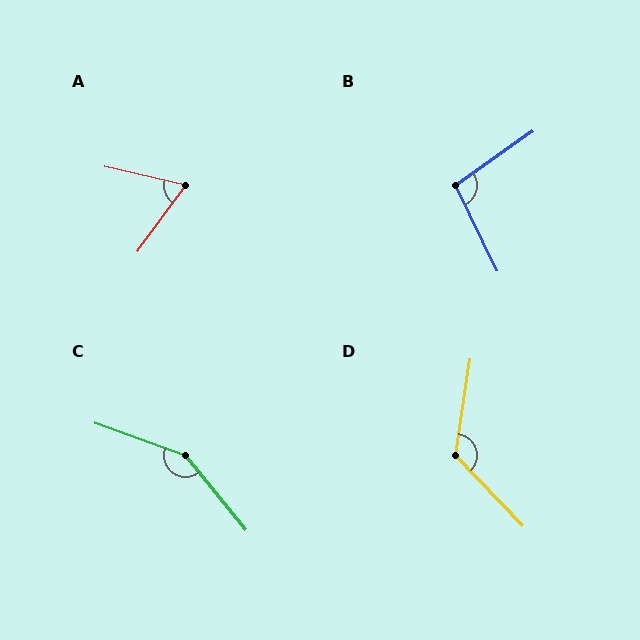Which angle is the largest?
C, at approximately 149 degrees.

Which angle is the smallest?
A, at approximately 67 degrees.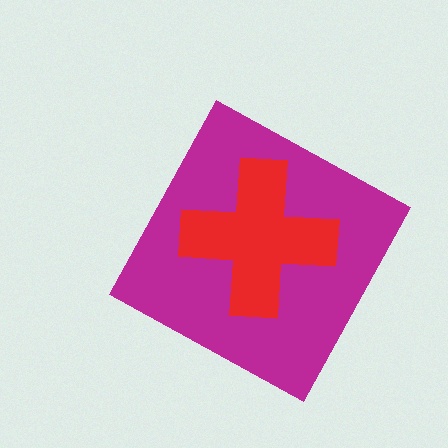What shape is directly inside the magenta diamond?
The red cross.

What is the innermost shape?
The red cross.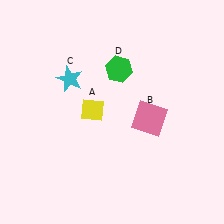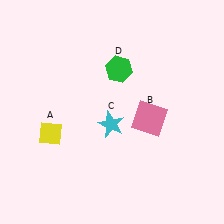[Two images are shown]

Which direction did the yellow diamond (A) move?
The yellow diamond (A) moved left.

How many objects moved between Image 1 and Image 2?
2 objects moved between the two images.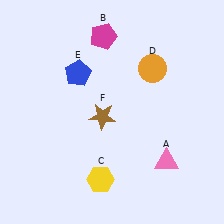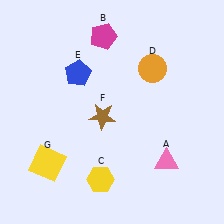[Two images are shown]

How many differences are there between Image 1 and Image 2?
There is 1 difference between the two images.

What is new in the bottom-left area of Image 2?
A yellow square (G) was added in the bottom-left area of Image 2.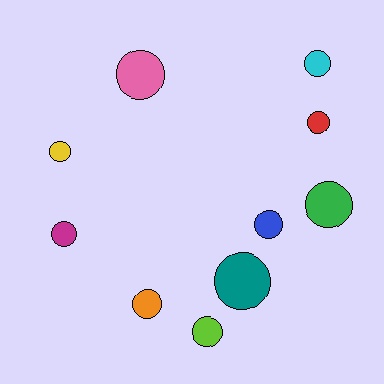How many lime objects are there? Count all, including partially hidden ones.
There is 1 lime object.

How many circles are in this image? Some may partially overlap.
There are 10 circles.